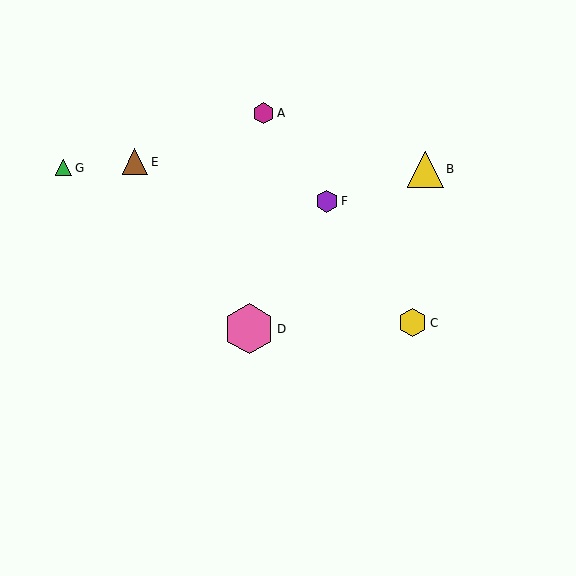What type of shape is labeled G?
Shape G is a green triangle.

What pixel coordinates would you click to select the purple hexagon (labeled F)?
Click at (327, 201) to select the purple hexagon F.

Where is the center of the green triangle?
The center of the green triangle is at (64, 168).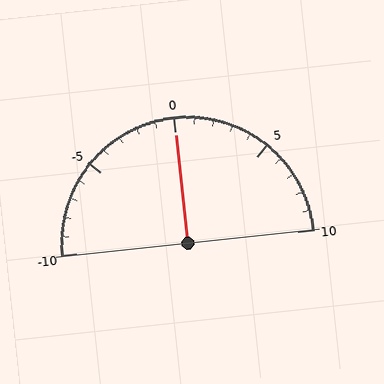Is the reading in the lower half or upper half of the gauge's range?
The reading is in the upper half of the range (-10 to 10).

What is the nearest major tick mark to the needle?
The nearest major tick mark is 0.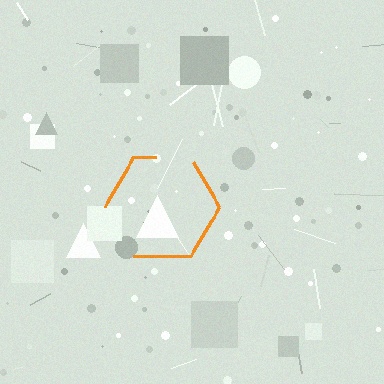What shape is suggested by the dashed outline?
The dashed outline suggests a hexagon.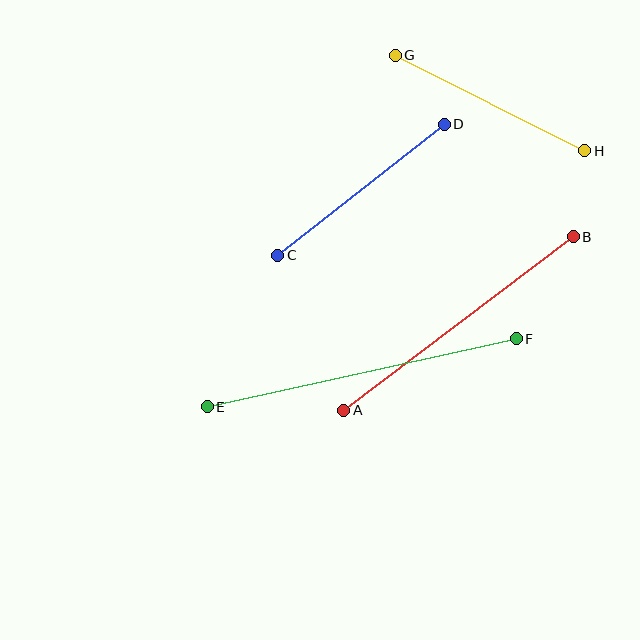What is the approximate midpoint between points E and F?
The midpoint is at approximately (362, 373) pixels.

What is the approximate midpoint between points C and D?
The midpoint is at approximately (361, 190) pixels.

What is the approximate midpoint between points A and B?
The midpoint is at approximately (459, 324) pixels.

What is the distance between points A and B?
The distance is approximately 288 pixels.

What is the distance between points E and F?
The distance is approximately 317 pixels.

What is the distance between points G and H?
The distance is approximately 212 pixels.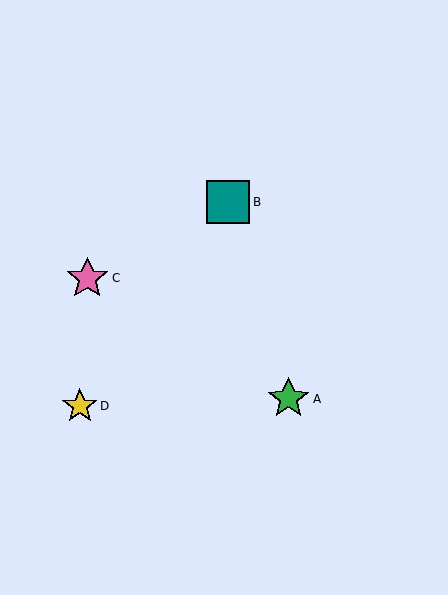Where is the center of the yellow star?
The center of the yellow star is at (80, 406).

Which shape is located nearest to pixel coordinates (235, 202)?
The teal square (labeled B) at (228, 202) is nearest to that location.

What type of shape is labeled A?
Shape A is a green star.